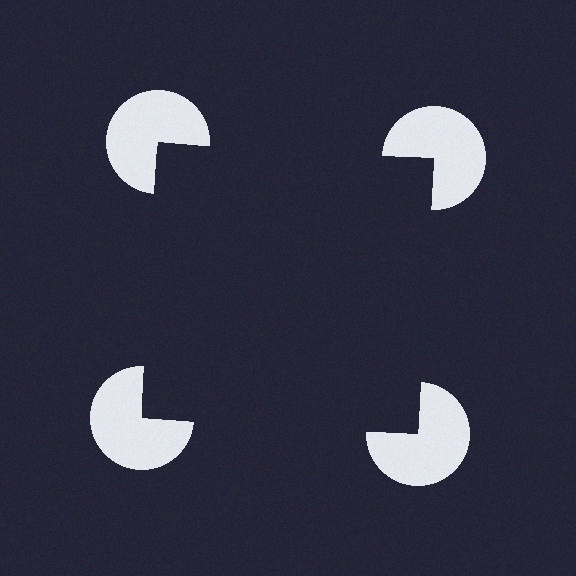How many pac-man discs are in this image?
There are 4 — one at each vertex of the illusory square.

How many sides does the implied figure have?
4 sides.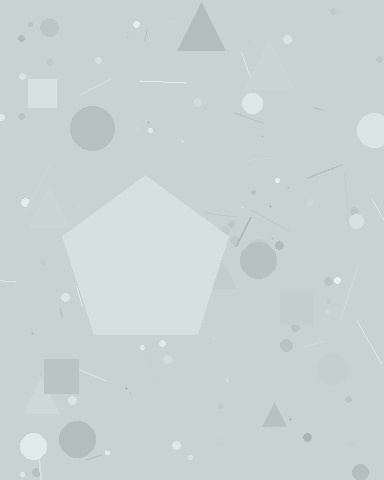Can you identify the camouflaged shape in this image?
The camouflaged shape is a pentagon.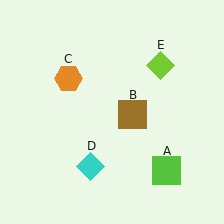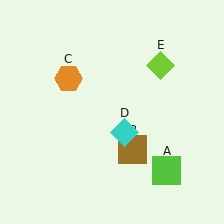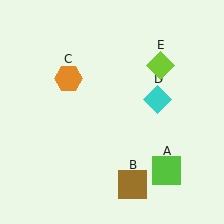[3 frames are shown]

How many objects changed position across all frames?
2 objects changed position: brown square (object B), cyan diamond (object D).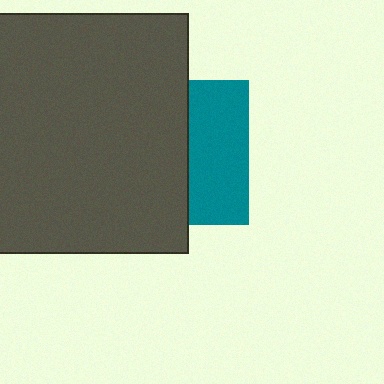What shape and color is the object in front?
The object in front is a dark gray rectangle.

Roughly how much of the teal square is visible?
A small part of it is visible (roughly 41%).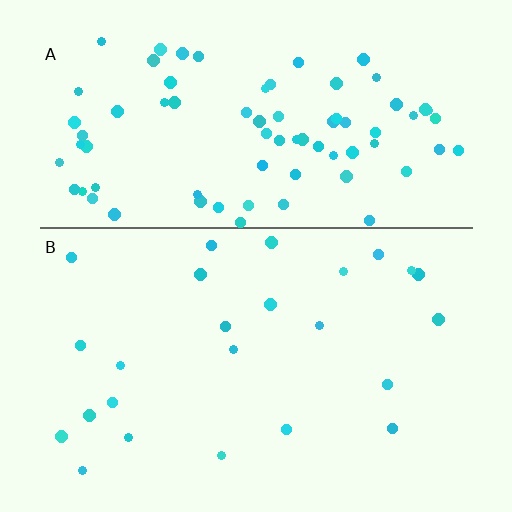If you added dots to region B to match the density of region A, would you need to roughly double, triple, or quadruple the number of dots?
Approximately triple.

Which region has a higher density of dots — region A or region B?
A (the top).